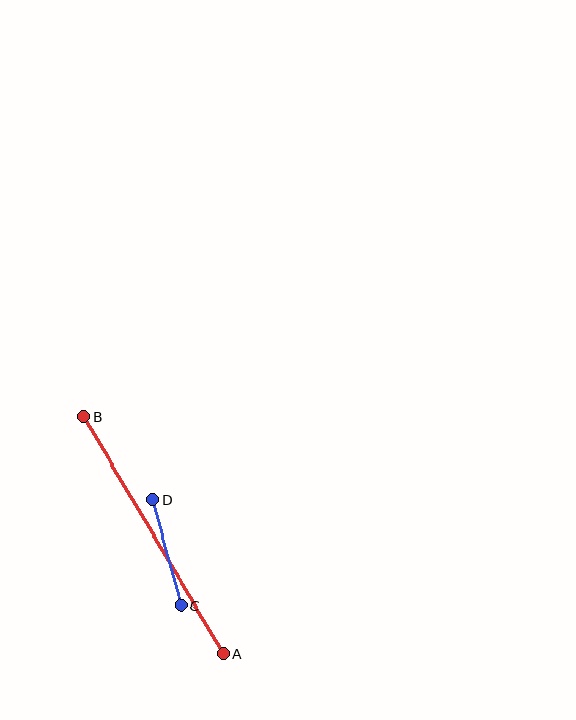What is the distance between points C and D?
The distance is approximately 109 pixels.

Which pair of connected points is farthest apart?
Points A and B are farthest apart.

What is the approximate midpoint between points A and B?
The midpoint is at approximately (153, 535) pixels.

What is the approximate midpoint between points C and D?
The midpoint is at approximately (167, 553) pixels.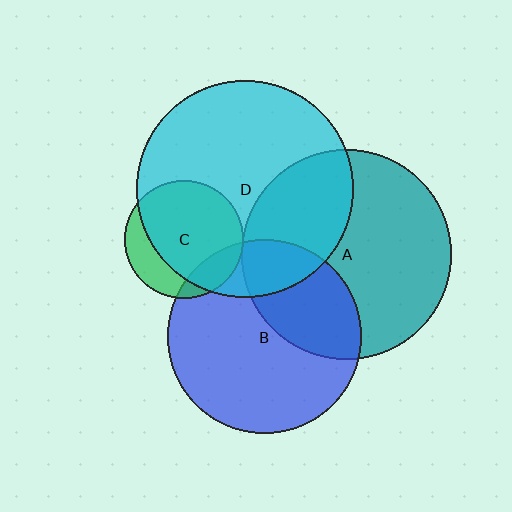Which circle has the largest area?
Circle D (cyan).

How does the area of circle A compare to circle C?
Approximately 3.2 times.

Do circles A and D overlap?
Yes.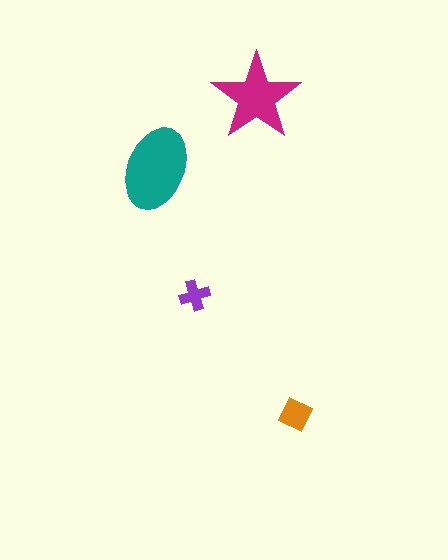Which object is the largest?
The teal ellipse.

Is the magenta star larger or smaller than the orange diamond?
Larger.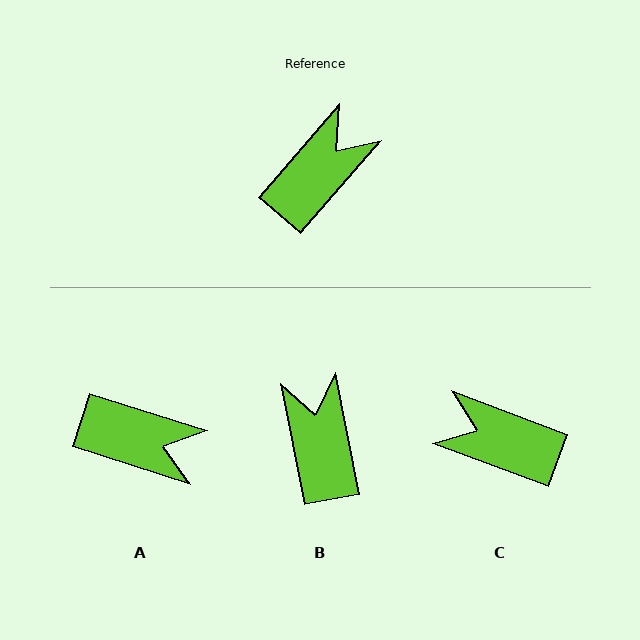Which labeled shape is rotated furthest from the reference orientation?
C, about 110 degrees away.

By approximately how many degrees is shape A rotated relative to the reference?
Approximately 67 degrees clockwise.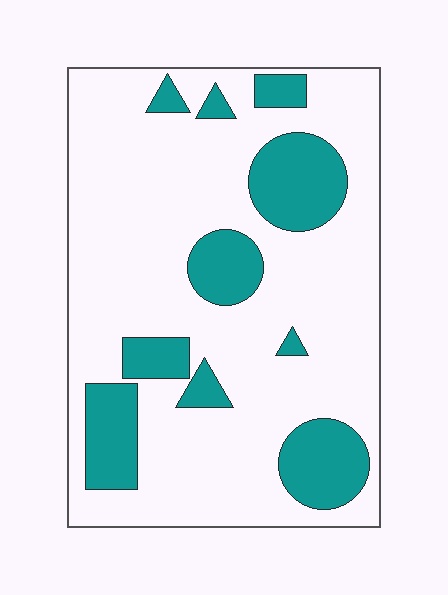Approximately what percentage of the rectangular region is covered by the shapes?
Approximately 25%.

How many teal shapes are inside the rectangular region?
10.